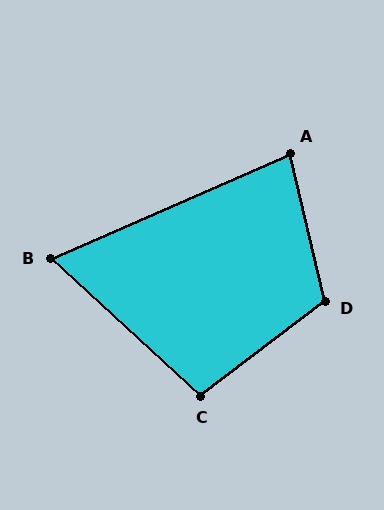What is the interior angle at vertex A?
Approximately 80 degrees (acute).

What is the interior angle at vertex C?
Approximately 100 degrees (obtuse).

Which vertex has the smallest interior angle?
B, at approximately 66 degrees.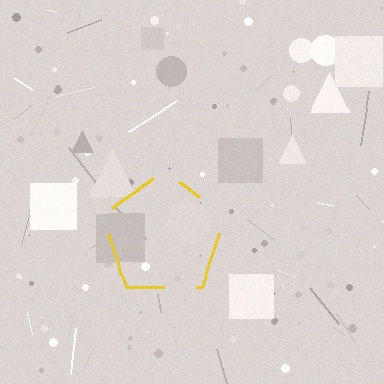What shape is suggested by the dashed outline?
The dashed outline suggests a pentagon.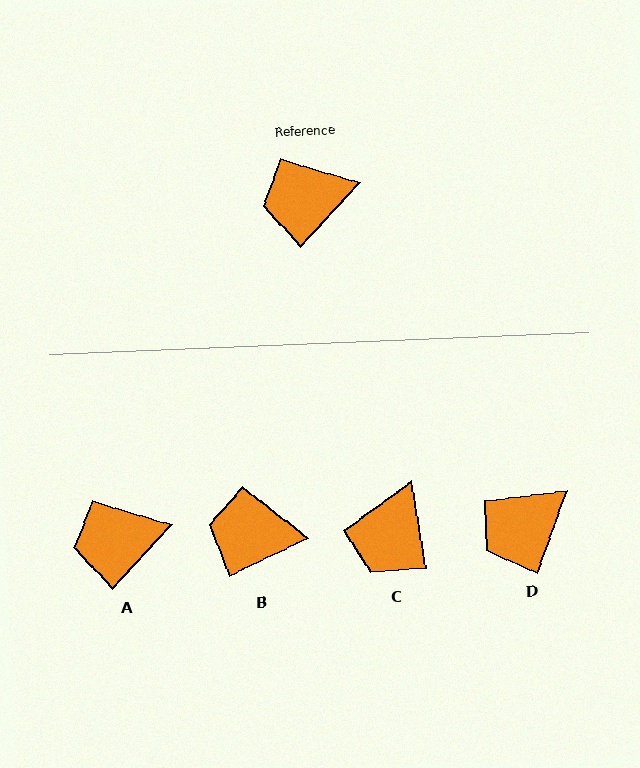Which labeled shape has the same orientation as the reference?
A.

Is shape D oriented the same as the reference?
No, it is off by about 23 degrees.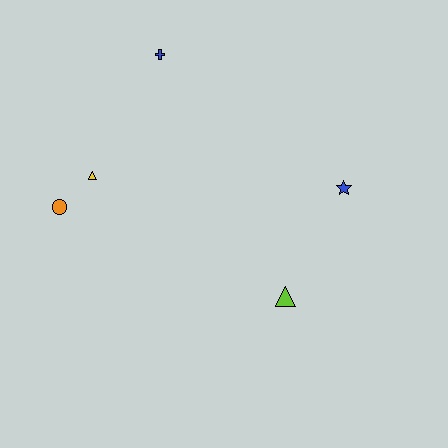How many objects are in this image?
There are 5 objects.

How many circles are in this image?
There is 1 circle.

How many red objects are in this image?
There are no red objects.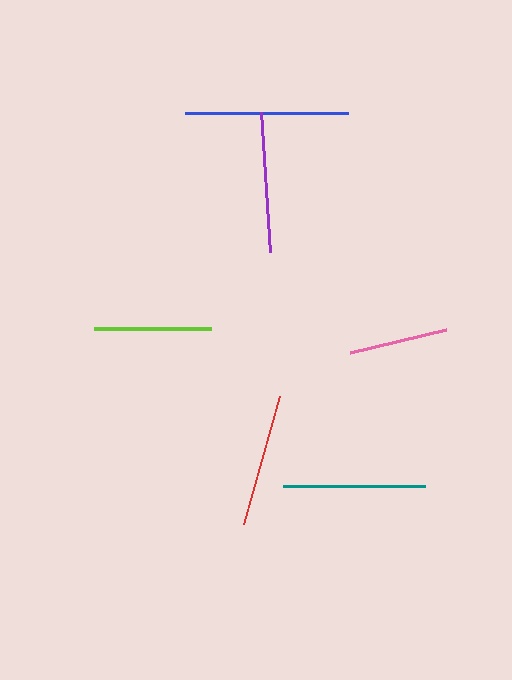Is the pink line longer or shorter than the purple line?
The purple line is longer than the pink line.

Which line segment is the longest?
The blue line is the longest at approximately 162 pixels.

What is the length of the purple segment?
The purple segment is approximately 141 pixels long.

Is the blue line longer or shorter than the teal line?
The blue line is longer than the teal line.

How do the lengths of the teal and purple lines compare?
The teal and purple lines are approximately the same length.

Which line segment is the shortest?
The pink line is the shortest at approximately 99 pixels.